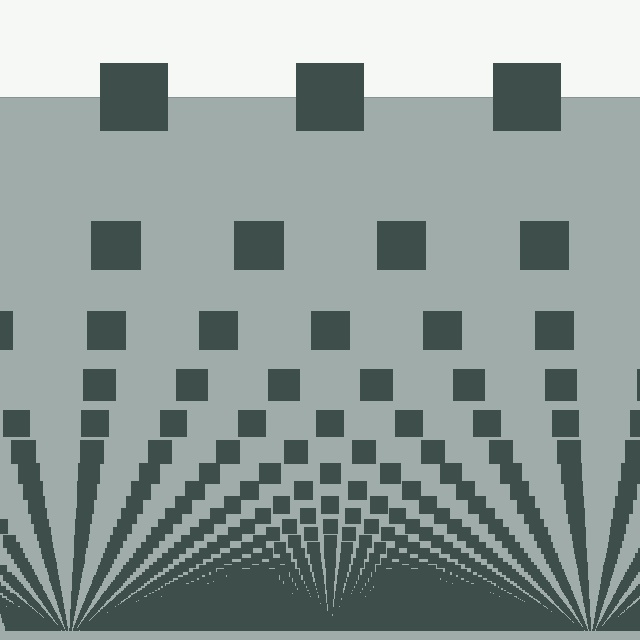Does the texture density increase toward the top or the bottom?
Density increases toward the bottom.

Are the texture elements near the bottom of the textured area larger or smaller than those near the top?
Smaller. The gradient is inverted — elements near the bottom are smaller and denser.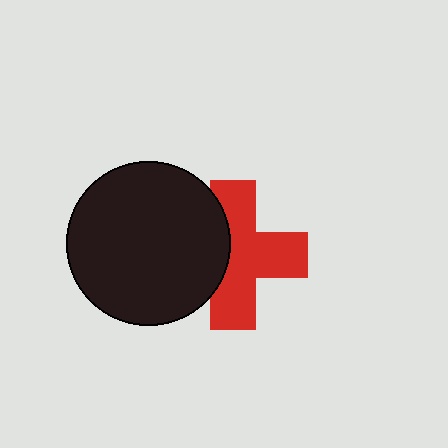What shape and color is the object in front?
The object in front is a black circle.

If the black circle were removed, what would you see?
You would see the complete red cross.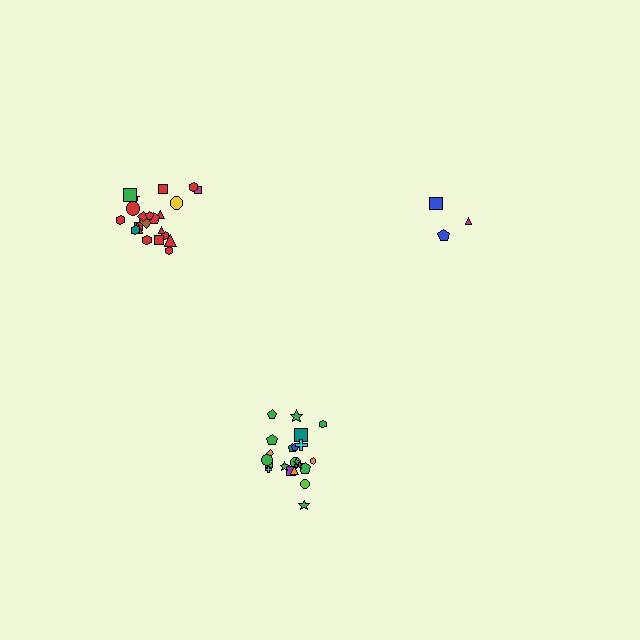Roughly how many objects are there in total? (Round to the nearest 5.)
Roughly 45 objects in total.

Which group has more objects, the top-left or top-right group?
The top-left group.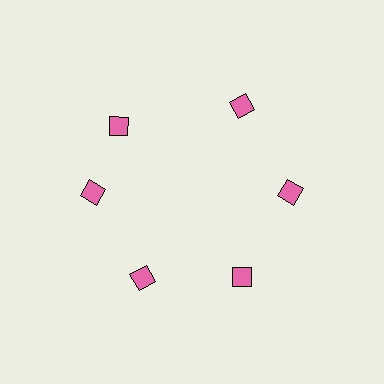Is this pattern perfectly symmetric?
No. The 6 pink diamonds are arranged in a ring, but one element near the 11 o'clock position is rotated out of alignment along the ring, breaking the 6-fold rotational symmetry.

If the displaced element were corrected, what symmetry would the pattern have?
It would have 6-fold rotational symmetry — the pattern would map onto itself every 60 degrees.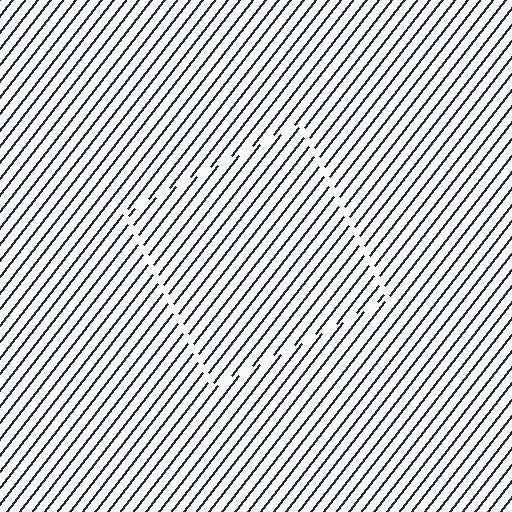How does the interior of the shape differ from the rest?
The interior of the shape contains the same grating, shifted by half a period — the contour is defined by the phase discontinuity where line-ends from the inner and outer gratings abut.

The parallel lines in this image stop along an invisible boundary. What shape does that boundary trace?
An illusory square. The interior of the shape contains the same grating, shifted by half a period — the contour is defined by the phase discontinuity where line-ends from the inner and outer gratings abut.